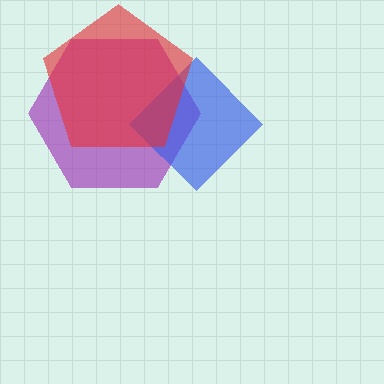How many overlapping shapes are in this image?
There are 3 overlapping shapes in the image.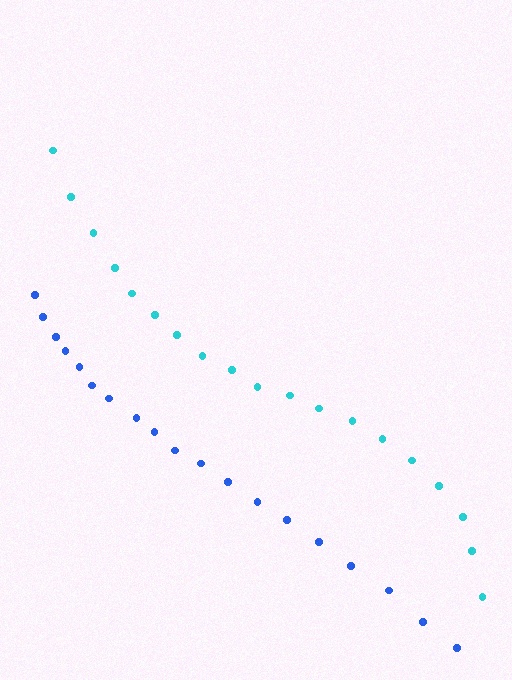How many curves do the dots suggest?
There are 2 distinct paths.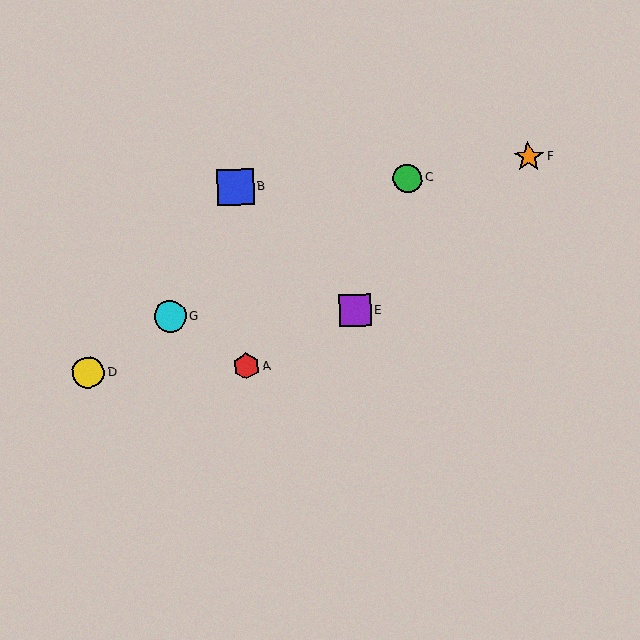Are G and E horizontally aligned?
Yes, both are at y≈317.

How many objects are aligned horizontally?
2 objects (E, G) are aligned horizontally.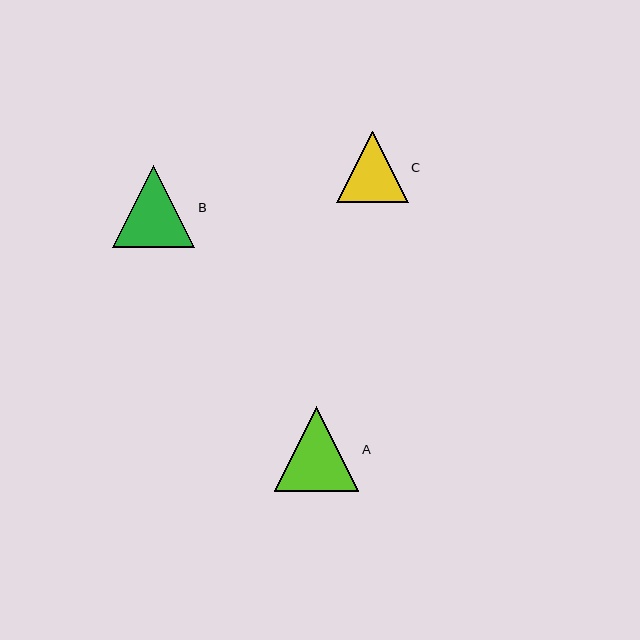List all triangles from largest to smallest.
From largest to smallest: A, B, C.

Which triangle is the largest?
Triangle A is the largest with a size of approximately 84 pixels.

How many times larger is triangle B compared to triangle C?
Triangle B is approximately 1.1 times the size of triangle C.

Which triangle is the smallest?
Triangle C is the smallest with a size of approximately 71 pixels.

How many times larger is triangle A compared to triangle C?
Triangle A is approximately 1.2 times the size of triangle C.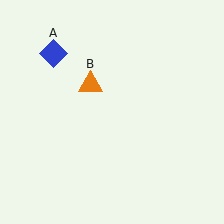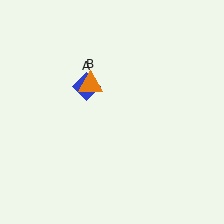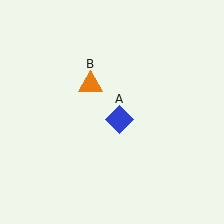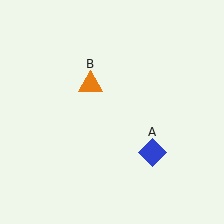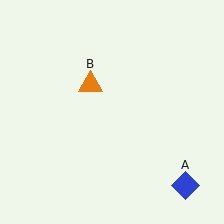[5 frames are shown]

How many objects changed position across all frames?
1 object changed position: blue diamond (object A).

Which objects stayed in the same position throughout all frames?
Orange triangle (object B) remained stationary.